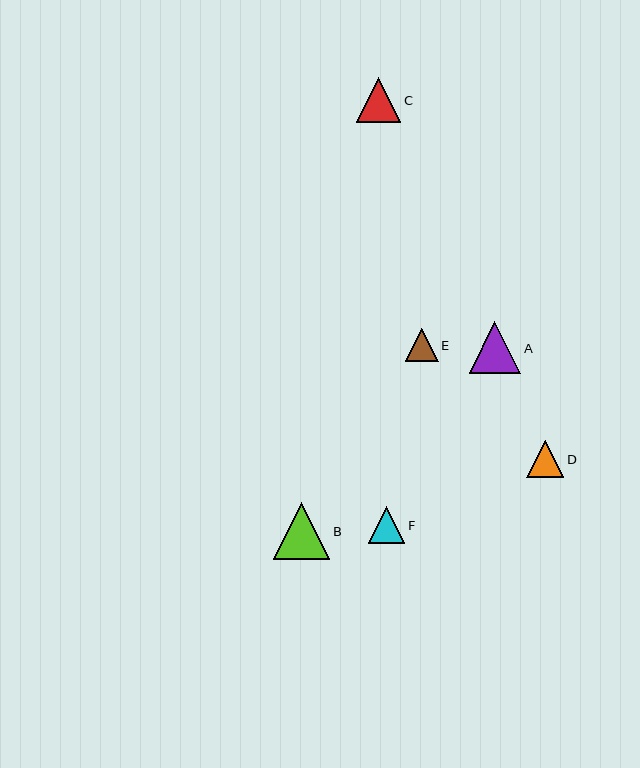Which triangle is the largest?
Triangle B is the largest with a size of approximately 56 pixels.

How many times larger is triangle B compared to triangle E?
Triangle B is approximately 1.7 times the size of triangle E.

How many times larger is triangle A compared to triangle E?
Triangle A is approximately 1.6 times the size of triangle E.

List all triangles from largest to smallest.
From largest to smallest: B, A, C, D, F, E.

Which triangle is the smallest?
Triangle E is the smallest with a size of approximately 33 pixels.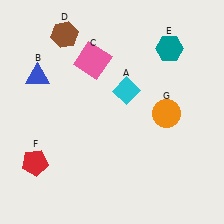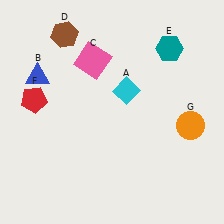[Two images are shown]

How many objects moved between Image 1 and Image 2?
2 objects moved between the two images.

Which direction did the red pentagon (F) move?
The red pentagon (F) moved up.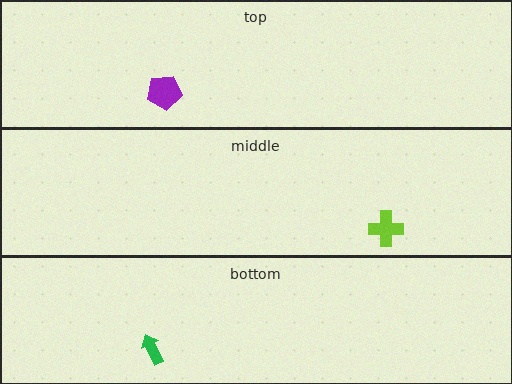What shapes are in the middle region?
The lime cross.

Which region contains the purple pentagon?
The top region.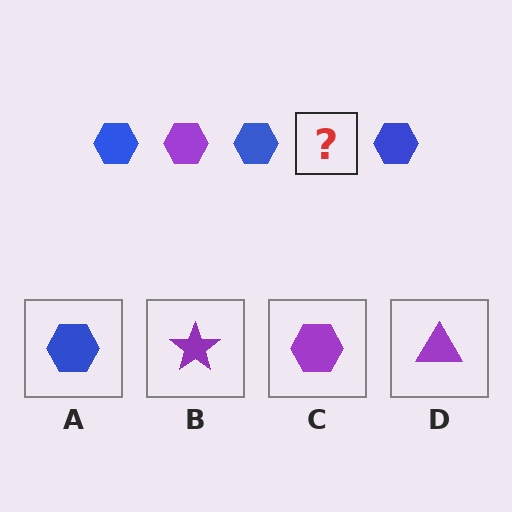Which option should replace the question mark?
Option C.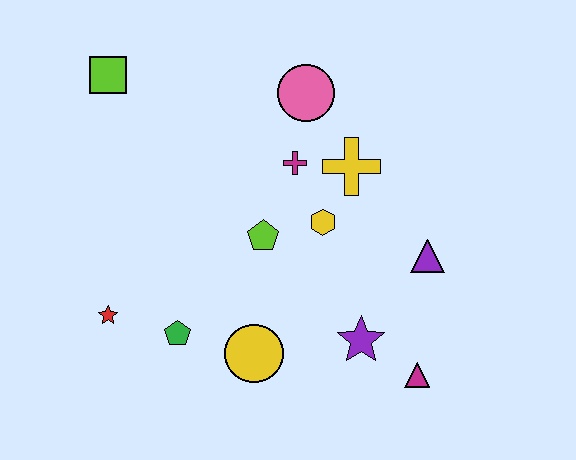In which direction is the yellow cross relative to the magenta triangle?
The yellow cross is above the magenta triangle.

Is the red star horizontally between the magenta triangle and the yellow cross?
No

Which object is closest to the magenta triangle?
The purple star is closest to the magenta triangle.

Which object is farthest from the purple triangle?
The lime square is farthest from the purple triangle.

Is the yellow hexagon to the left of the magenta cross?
No